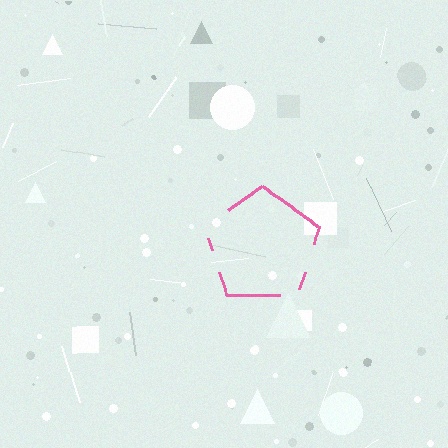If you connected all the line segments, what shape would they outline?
They would outline a pentagon.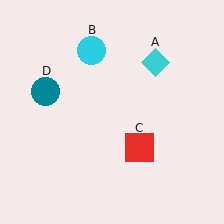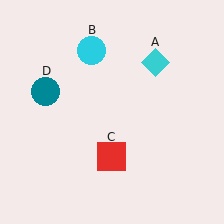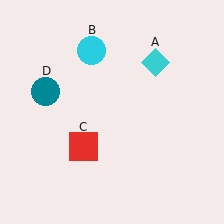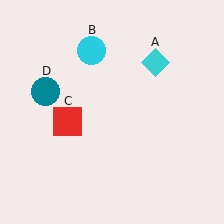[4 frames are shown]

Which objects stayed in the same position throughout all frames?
Cyan diamond (object A) and cyan circle (object B) and teal circle (object D) remained stationary.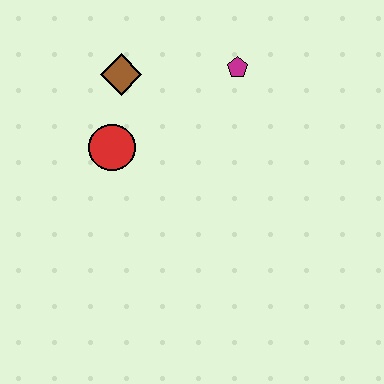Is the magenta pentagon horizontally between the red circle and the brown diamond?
No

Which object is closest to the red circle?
The brown diamond is closest to the red circle.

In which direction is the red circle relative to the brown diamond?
The red circle is below the brown diamond.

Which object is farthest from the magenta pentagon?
The red circle is farthest from the magenta pentagon.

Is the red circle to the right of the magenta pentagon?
No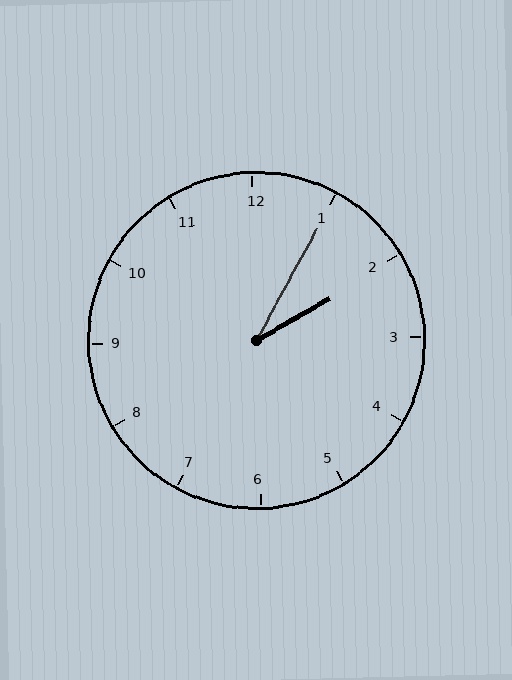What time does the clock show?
2:05.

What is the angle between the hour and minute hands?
Approximately 32 degrees.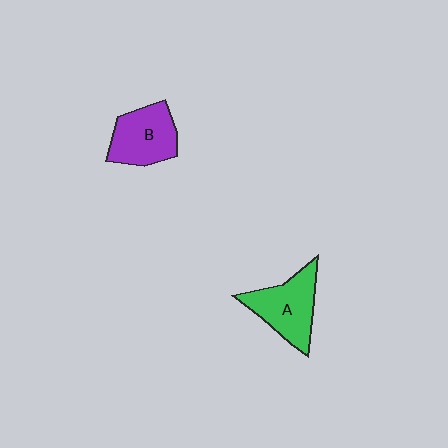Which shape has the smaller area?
Shape B (purple).